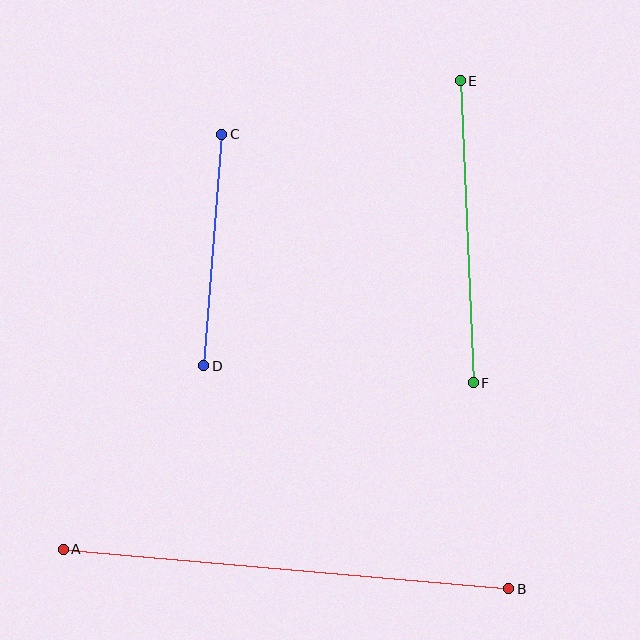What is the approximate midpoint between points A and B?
The midpoint is at approximately (286, 569) pixels.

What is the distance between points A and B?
The distance is approximately 447 pixels.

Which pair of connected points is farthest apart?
Points A and B are farthest apart.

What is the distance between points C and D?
The distance is approximately 232 pixels.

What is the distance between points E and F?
The distance is approximately 302 pixels.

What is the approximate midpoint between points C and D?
The midpoint is at approximately (213, 250) pixels.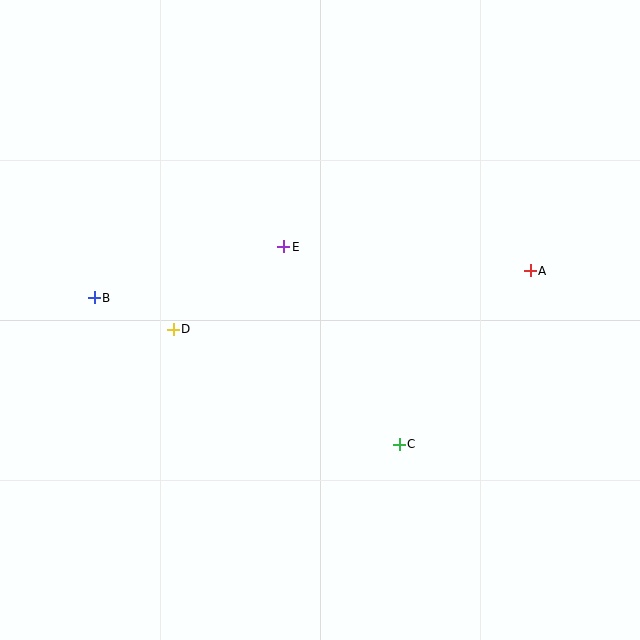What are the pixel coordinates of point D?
Point D is at (173, 329).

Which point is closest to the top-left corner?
Point B is closest to the top-left corner.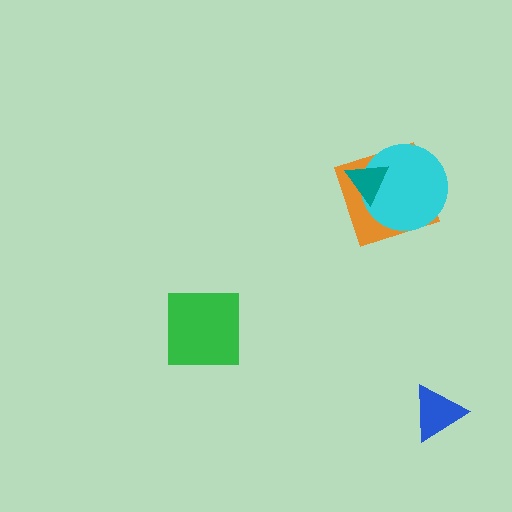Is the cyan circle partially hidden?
Yes, it is partially covered by another shape.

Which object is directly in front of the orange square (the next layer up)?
The cyan circle is directly in front of the orange square.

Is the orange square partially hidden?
Yes, it is partially covered by another shape.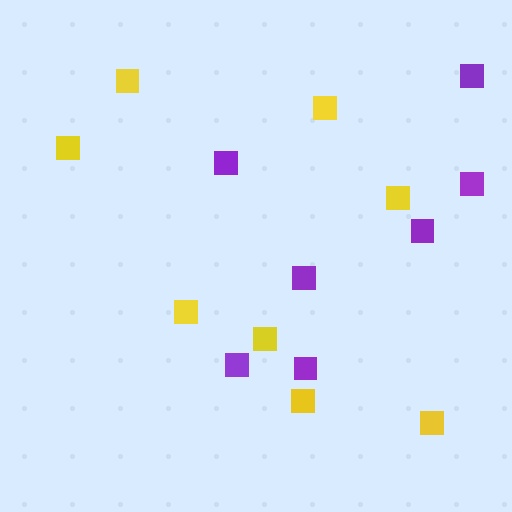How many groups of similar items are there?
There are 2 groups: one group of yellow squares (8) and one group of purple squares (7).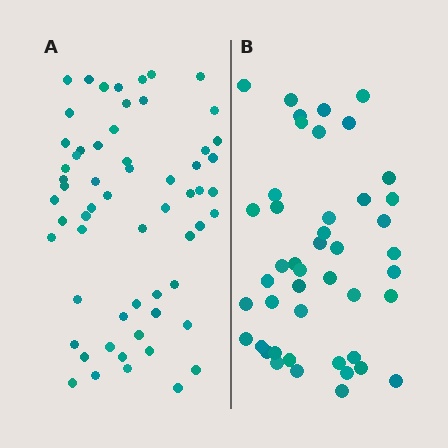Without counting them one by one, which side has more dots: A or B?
Region A (the left region) has more dots.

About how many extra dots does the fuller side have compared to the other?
Region A has approximately 15 more dots than region B.